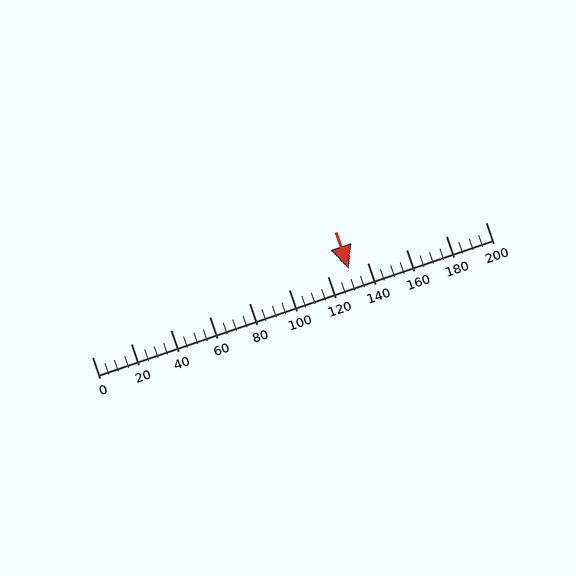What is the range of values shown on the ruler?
The ruler shows values from 0 to 200.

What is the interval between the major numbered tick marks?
The major tick marks are spaced 20 units apart.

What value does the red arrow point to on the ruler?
The red arrow points to approximately 130.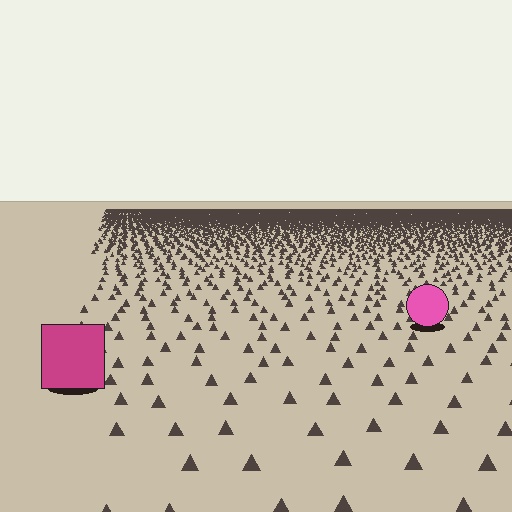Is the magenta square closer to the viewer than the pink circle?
Yes. The magenta square is closer — you can tell from the texture gradient: the ground texture is coarser near it.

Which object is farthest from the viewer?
The pink circle is farthest from the viewer. It appears smaller and the ground texture around it is denser.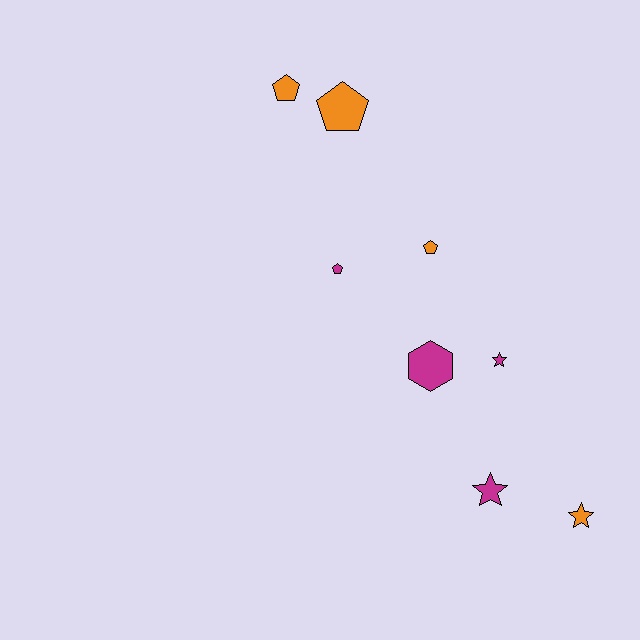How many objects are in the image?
There are 8 objects.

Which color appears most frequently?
Magenta, with 4 objects.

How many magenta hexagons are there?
There is 1 magenta hexagon.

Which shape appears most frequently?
Pentagon, with 4 objects.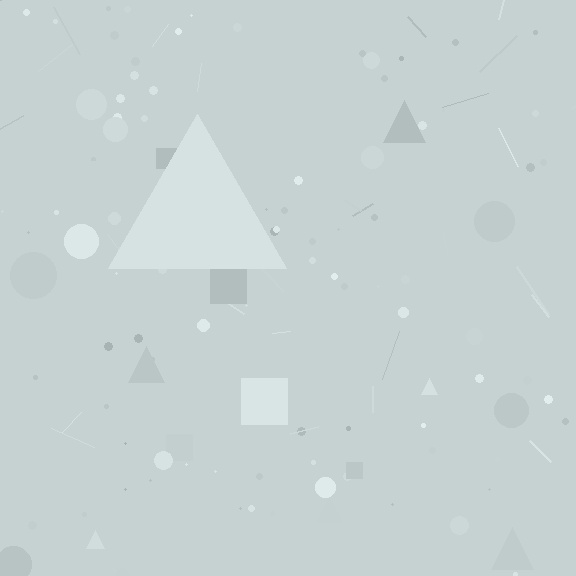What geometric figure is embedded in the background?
A triangle is embedded in the background.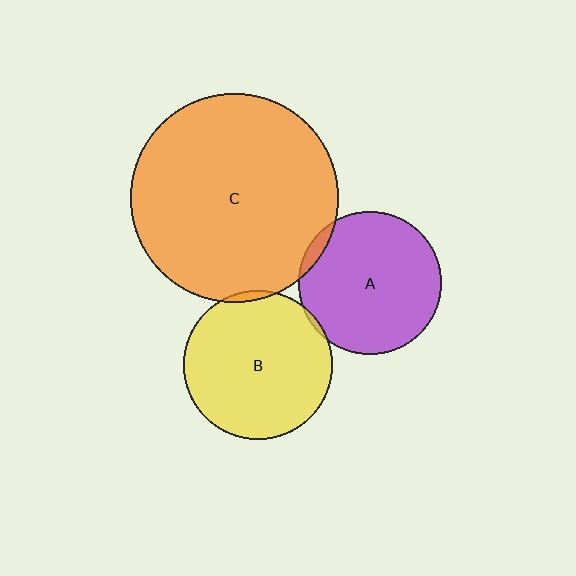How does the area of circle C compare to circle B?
Approximately 2.0 times.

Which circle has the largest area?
Circle C (orange).